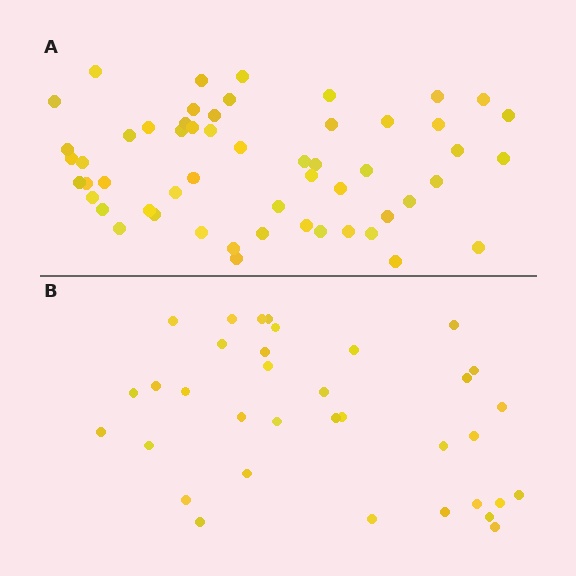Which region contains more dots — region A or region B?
Region A (the top region) has more dots.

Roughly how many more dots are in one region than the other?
Region A has approximately 20 more dots than region B.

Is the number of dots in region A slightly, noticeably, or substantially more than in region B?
Region A has substantially more. The ratio is roughly 1.6 to 1.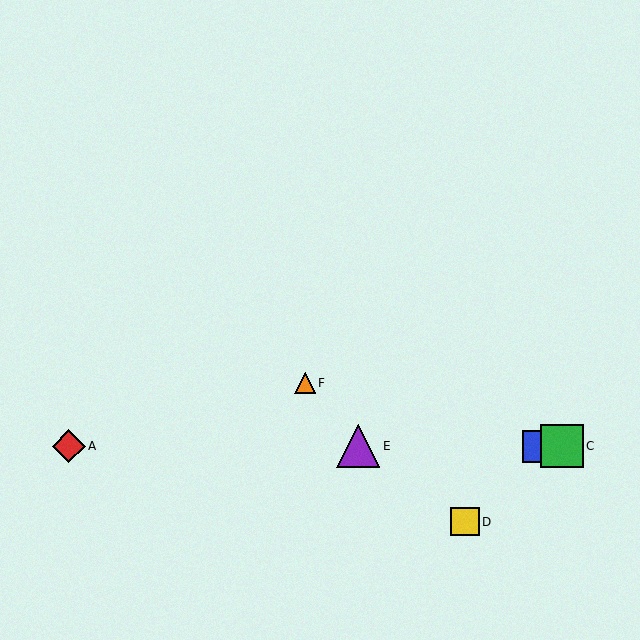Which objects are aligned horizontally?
Objects A, B, C, E are aligned horizontally.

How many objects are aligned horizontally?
4 objects (A, B, C, E) are aligned horizontally.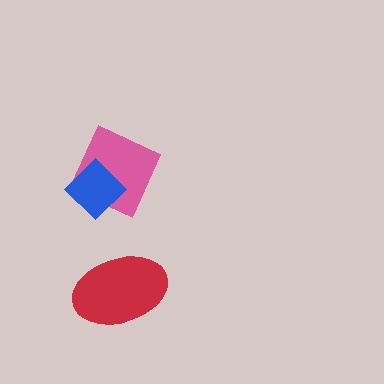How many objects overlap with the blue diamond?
1 object overlaps with the blue diamond.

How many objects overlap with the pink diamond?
1 object overlaps with the pink diamond.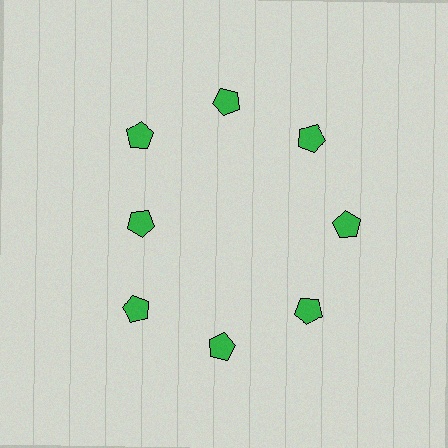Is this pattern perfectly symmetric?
No. The 8 green pentagons are arranged in a ring, but one element near the 9 o'clock position is pulled inward toward the center, breaking the 8-fold rotational symmetry.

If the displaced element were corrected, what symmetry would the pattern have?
It would have 8-fold rotational symmetry — the pattern would map onto itself every 45 degrees.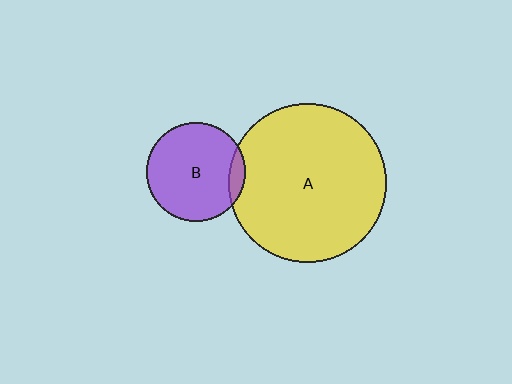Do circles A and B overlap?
Yes.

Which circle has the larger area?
Circle A (yellow).